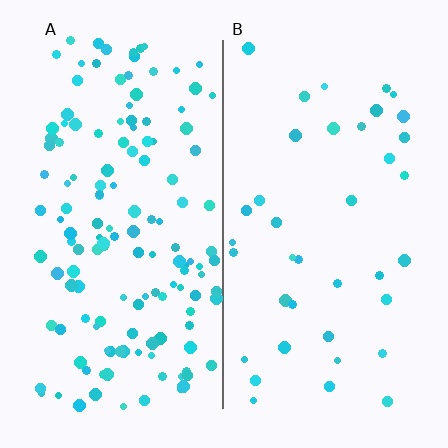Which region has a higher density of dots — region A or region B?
A (the left).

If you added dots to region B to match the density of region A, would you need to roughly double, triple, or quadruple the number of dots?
Approximately quadruple.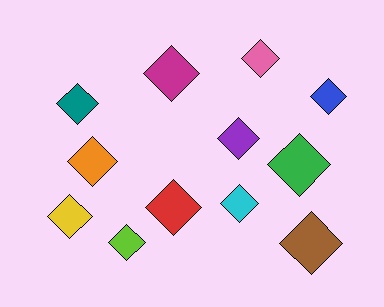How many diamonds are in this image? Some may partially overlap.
There are 12 diamonds.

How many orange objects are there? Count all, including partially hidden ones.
There is 1 orange object.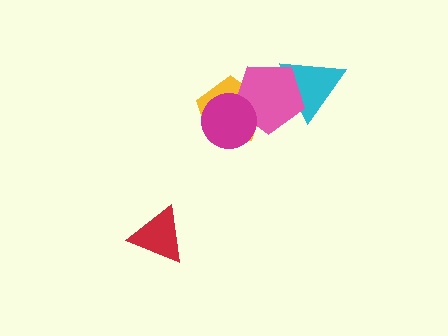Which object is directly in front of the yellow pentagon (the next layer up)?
The pink pentagon is directly in front of the yellow pentagon.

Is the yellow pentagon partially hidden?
Yes, it is partially covered by another shape.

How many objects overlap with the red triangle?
0 objects overlap with the red triangle.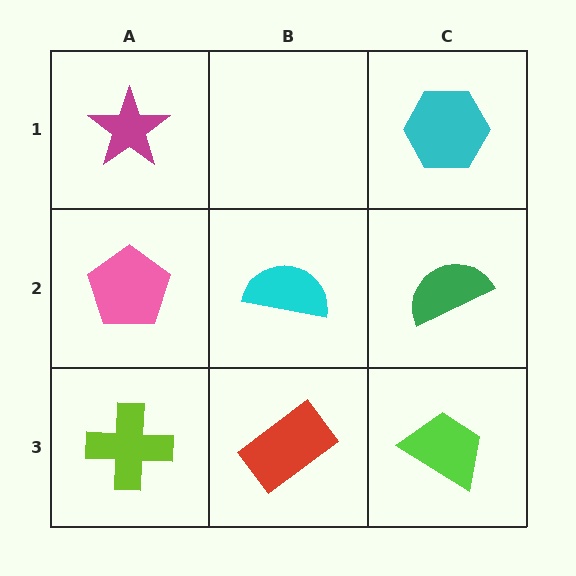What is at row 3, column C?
A lime trapezoid.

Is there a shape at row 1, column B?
No, that cell is empty.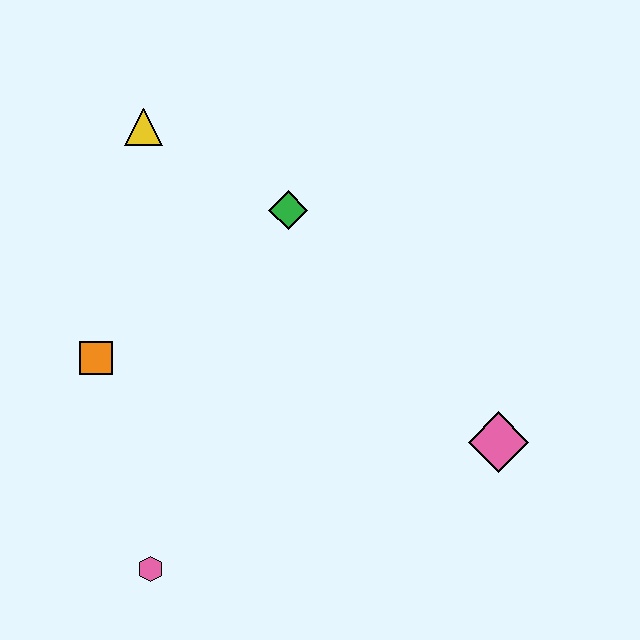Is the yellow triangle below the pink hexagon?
No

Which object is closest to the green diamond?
The yellow triangle is closest to the green diamond.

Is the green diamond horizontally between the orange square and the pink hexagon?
No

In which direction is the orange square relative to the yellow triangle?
The orange square is below the yellow triangle.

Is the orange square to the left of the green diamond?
Yes